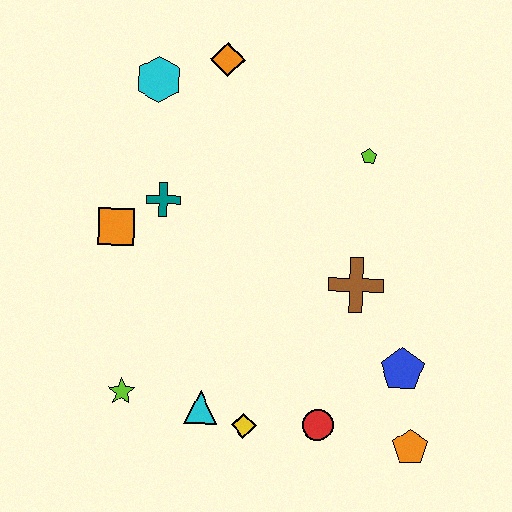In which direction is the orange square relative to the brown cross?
The orange square is to the left of the brown cross.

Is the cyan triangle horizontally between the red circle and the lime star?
Yes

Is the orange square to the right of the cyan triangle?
No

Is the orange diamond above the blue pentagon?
Yes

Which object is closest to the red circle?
The yellow diamond is closest to the red circle.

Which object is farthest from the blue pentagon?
The cyan hexagon is farthest from the blue pentagon.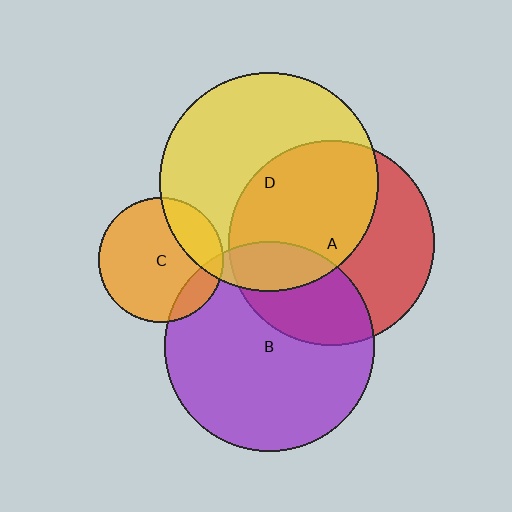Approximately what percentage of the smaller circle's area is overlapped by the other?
Approximately 15%.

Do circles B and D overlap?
Yes.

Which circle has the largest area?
Circle D (yellow).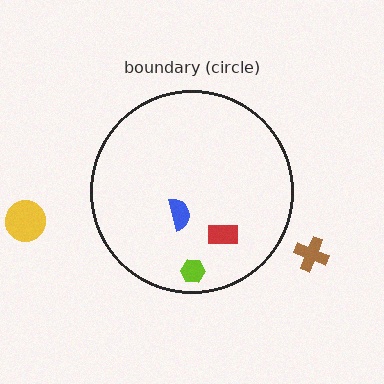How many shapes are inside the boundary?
3 inside, 2 outside.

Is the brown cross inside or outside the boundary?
Outside.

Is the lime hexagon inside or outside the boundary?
Inside.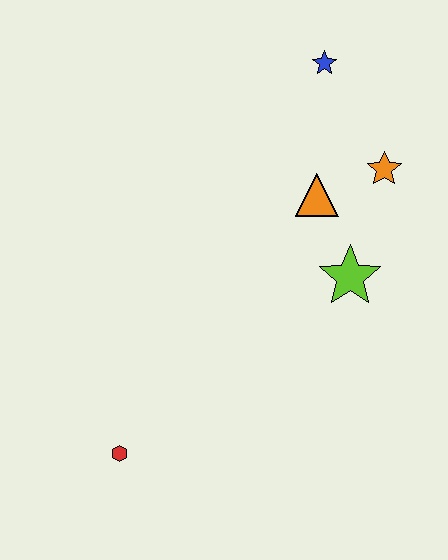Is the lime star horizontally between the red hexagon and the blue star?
No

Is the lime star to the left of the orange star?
Yes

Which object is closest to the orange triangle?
The orange star is closest to the orange triangle.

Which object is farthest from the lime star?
The red hexagon is farthest from the lime star.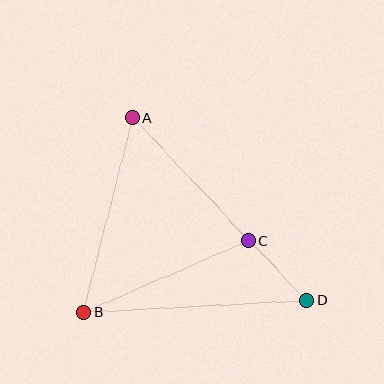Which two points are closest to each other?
Points C and D are closest to each other.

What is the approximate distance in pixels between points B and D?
The distance between B and D is approximately 224 pixels.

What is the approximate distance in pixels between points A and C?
The distance between A and C is approximately 169 pixels.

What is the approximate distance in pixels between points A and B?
The distance between A and B is approximately 201 pixels.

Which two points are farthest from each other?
Points A and D are farthest from each other.